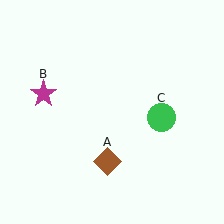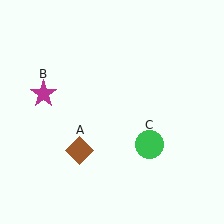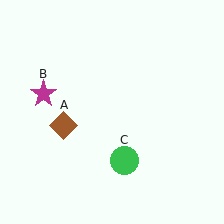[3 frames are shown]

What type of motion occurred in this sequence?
The brown diamond (object A), green circle (object C) rotated clockwise around the center of the scene.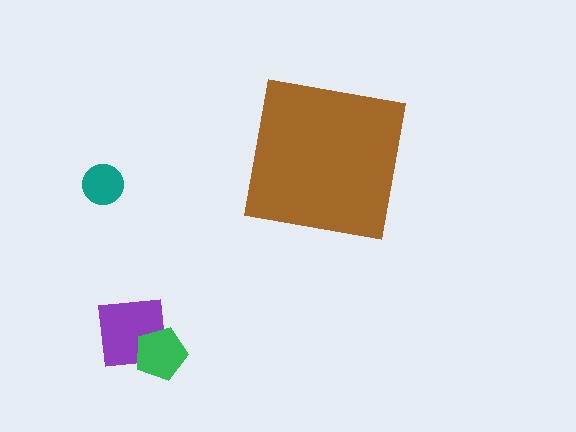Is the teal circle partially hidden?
No, the teal circle is fully visible.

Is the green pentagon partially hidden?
No, the green pentagon is fully visible.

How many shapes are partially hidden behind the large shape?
0 shapes are partially hidden.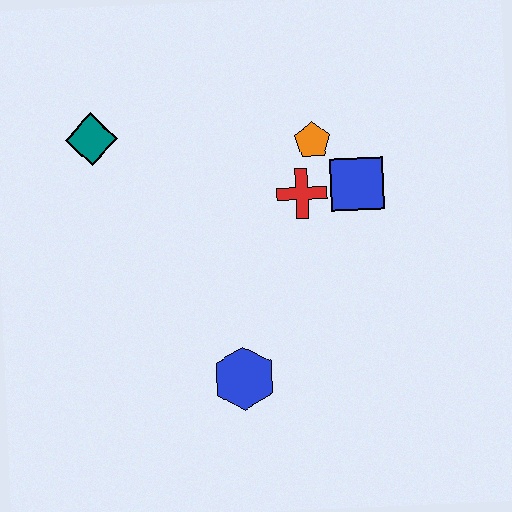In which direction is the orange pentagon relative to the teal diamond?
The orange pentagon is to the right of the teal diamond.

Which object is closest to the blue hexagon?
The red cross is closest to the blue hexagon.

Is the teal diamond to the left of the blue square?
Yes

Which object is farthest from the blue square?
The teal diamond is farthest from the blue square.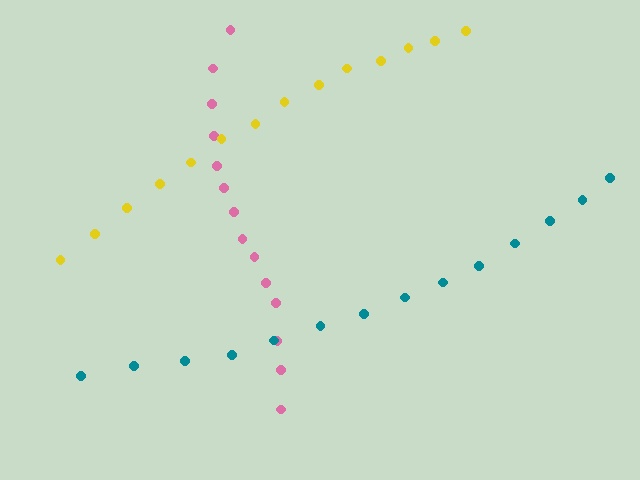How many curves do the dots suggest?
There are 3 distinct paths.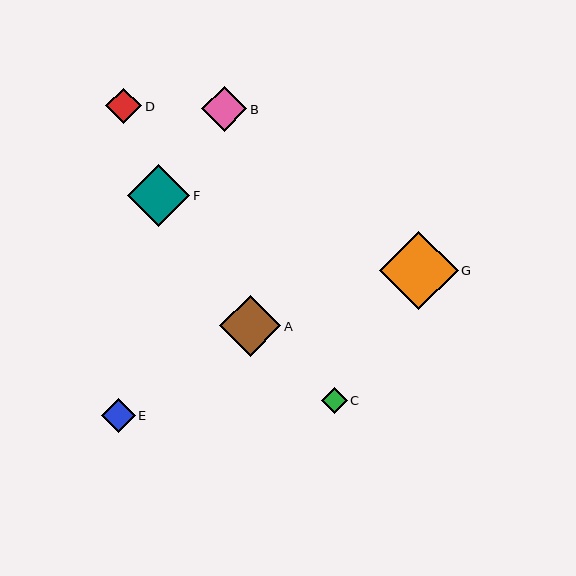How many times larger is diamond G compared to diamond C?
Diamond G is approximately 3.1 times the size of diamond C.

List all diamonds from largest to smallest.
From largest to smallest: G, F, A, B, D, E, C.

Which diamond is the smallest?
Diamond C is the smallest with a size of approximately 25 pixels.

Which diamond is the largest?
Diamond G is the largest with a size of approximately 78 pixels.